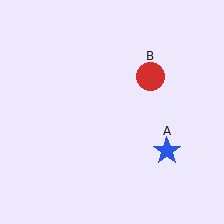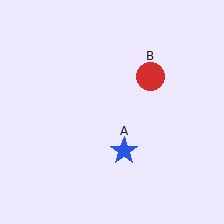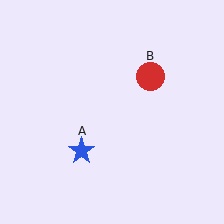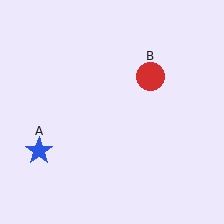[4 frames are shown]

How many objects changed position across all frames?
1 object changed position: blue star (object A).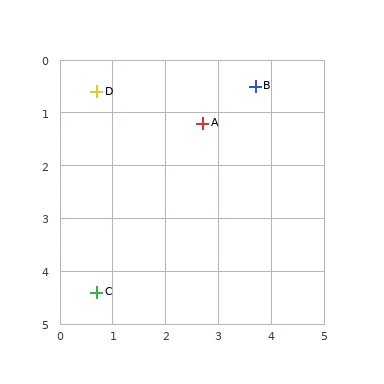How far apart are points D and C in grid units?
Points D and C are about 3.8 grid units apart.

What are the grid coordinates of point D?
Point D is at approximately (0.7, 0.6).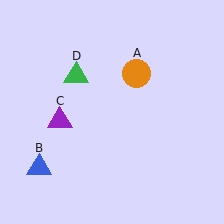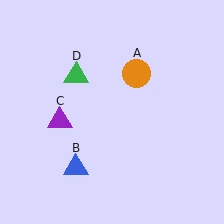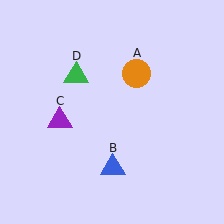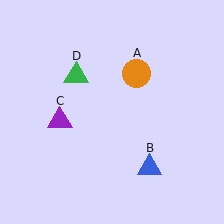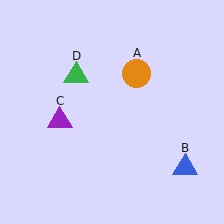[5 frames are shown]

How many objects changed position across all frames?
1 object changed position: blue triangle (object B).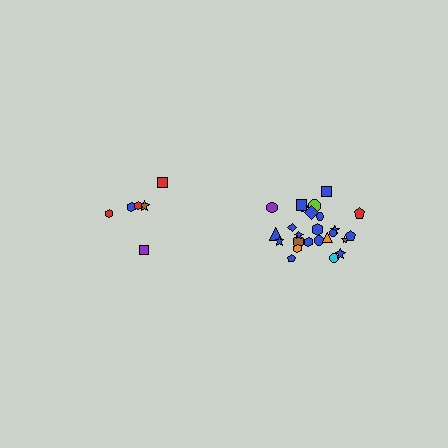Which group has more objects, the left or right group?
The right group.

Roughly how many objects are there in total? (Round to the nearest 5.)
Roughly 30 objects in total.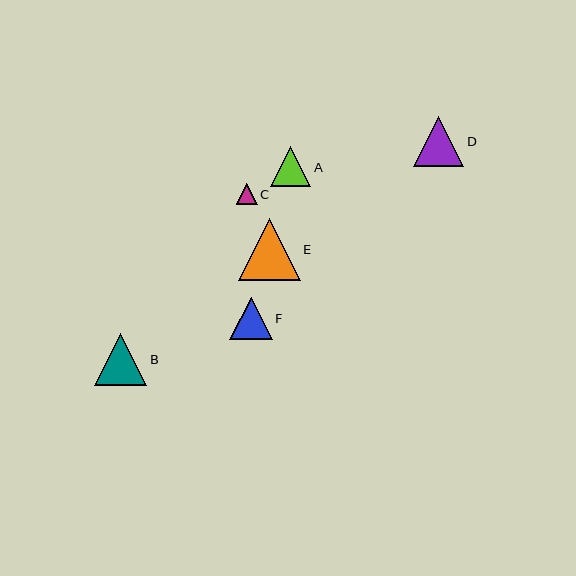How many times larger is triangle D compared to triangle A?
Triangle D is approximately 1.2 times the size of triangle A.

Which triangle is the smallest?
Triangle C is the smallest with a size of approximately 21 pixels.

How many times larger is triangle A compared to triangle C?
Triangle A is approximately 1.9 times the size of triangle C.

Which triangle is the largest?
Triangle E is the largest with a size of approximately 62 pixels.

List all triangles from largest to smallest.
From largest to smallest: E, B, D, F, A, C.